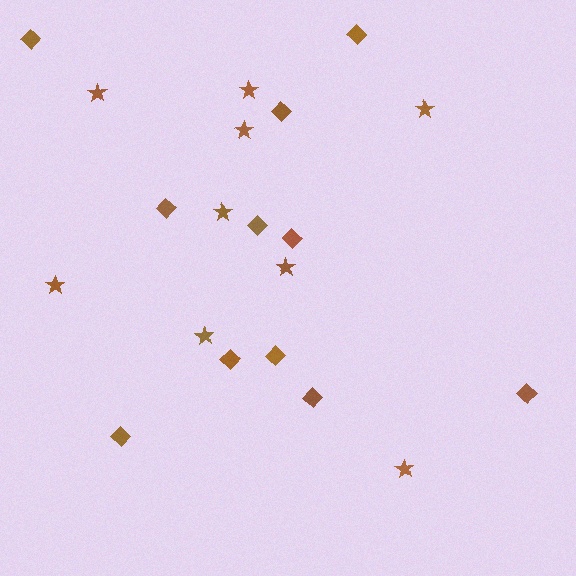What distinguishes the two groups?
There are 2 groups: one group of stars (9) and one group of diamonds (11).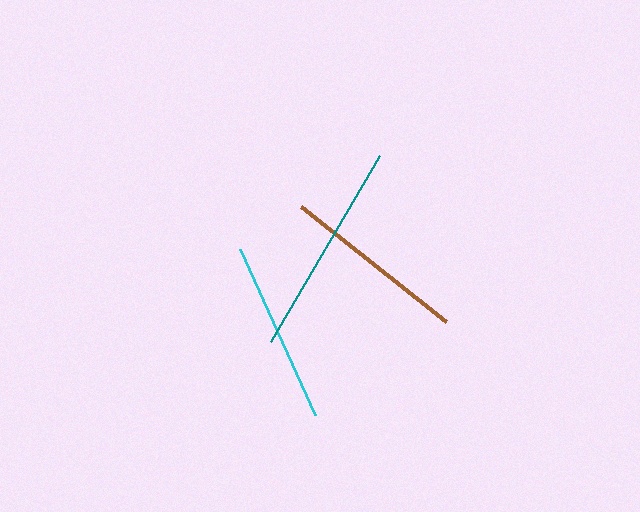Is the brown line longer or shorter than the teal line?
The teal line is longer than the brown line.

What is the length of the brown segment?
The brown segment is approximately 185 pixels long.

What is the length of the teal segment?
The teal segment is approximately 216 pixels long.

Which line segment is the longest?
The teal line is the longest at approximately 216 pixels.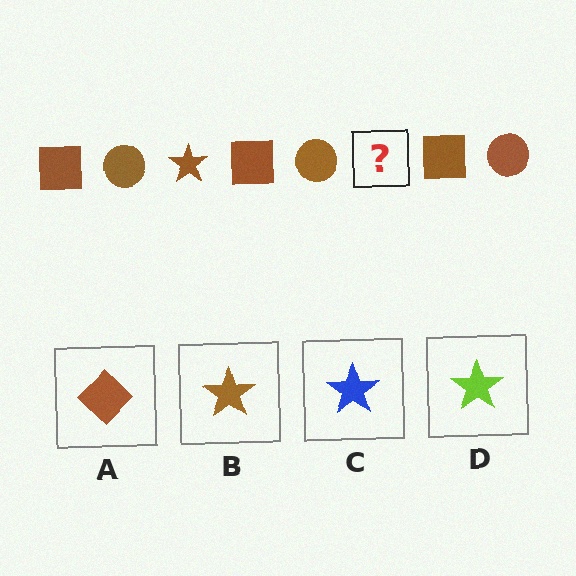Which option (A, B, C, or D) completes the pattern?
B.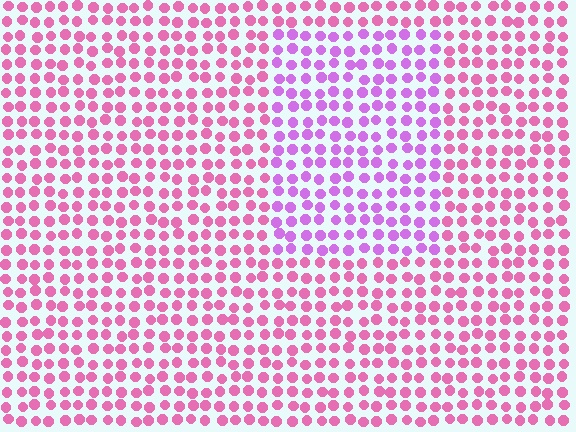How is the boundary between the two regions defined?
The boundary is defined purely by a slight shift in hue (about 36 degrees). Spacing, size, and orientation are identical on both sides.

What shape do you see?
I see a rectangle.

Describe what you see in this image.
The image is filled with small pink elements in a uniform arrangement. A rectangle-shaped region is visible where the elements are tinted to a slightly different hue, forming a subtle color boundary.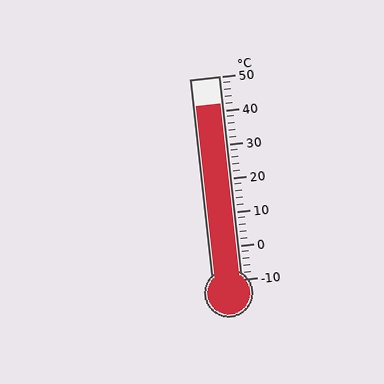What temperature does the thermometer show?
The thermometer shows approximately 42°C.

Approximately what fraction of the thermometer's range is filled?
The thermometer is filled to approximately 85% of its range.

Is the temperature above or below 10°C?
The temperature is above 10°C.